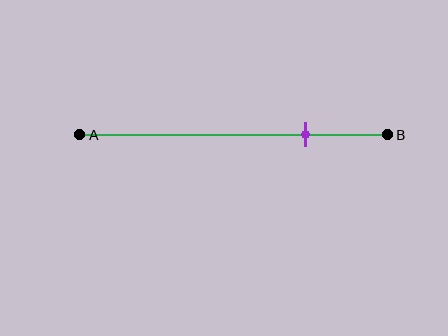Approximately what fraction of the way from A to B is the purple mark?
The purple mark is approximately 75% of the way from A to B.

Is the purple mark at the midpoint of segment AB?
No, the mark is at about 75% from A, not at the 50% midpoint.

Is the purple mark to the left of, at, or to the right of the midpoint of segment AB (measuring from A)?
The purple mark is to the right of the midpoint of segment AB.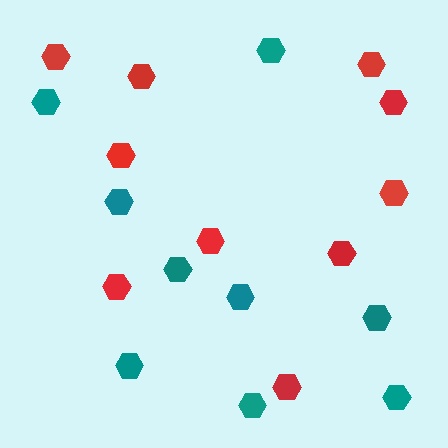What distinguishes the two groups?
There are 2 groups: one group of red hexagons (10) and one group of teal hexagons (9).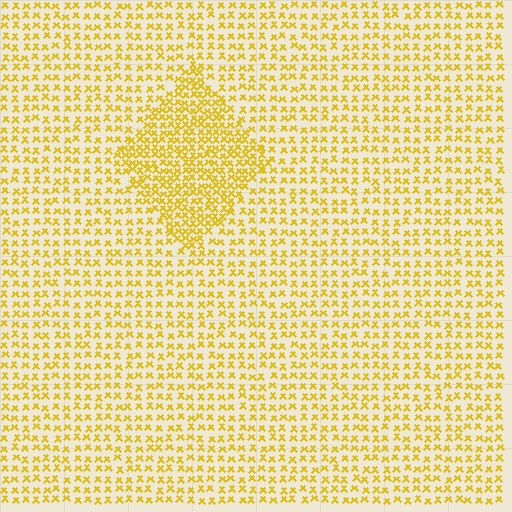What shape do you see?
I see a diamond.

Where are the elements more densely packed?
The elements are more densely packed inside the diamond boundary.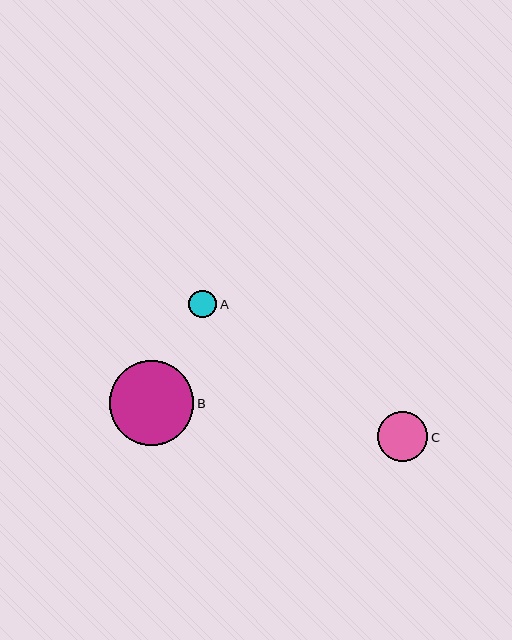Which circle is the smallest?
Circle A is the smallest with a size of approximately 28 pixels.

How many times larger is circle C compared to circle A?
Circle C is approximately 1.8 times the size of circle A.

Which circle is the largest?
Circle B is the largest with a size of approximately 85 pixels.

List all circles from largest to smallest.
From largest to smallest: B, C, A.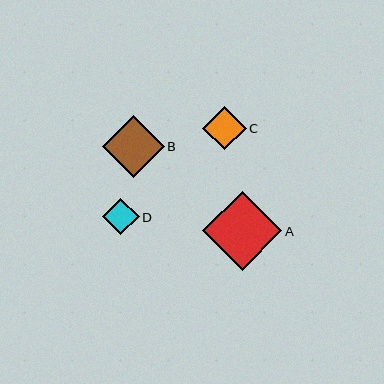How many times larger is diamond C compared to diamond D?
Diamond C is approximately 1.2 times the size of diamond D.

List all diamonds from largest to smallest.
From largest to smallest: A, B, C, D.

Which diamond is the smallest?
Diamond D is the smallest with a size of approximately 37 pixels.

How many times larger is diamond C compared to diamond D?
Diamond C is approximately 1.2 times the size of diamond D.